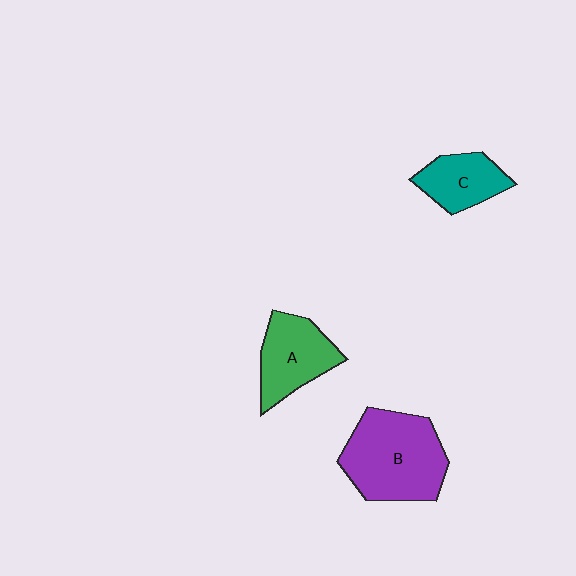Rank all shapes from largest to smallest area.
From largest to smallest: B (purple), A (green), C (teal).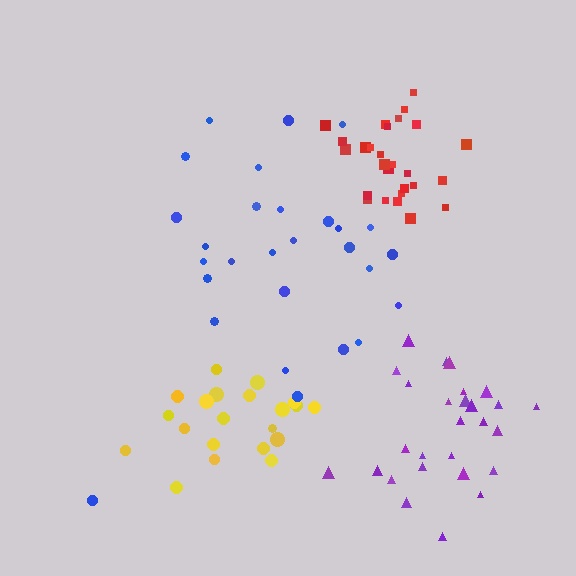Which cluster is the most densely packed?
Red.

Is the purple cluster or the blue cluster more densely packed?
Purple.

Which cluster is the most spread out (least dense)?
Blue.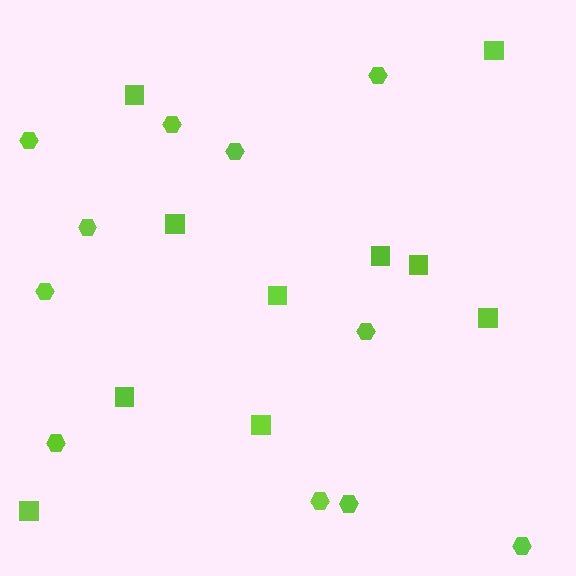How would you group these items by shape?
There are 2 groups: one group of hexagons (11) and one group of squares (10).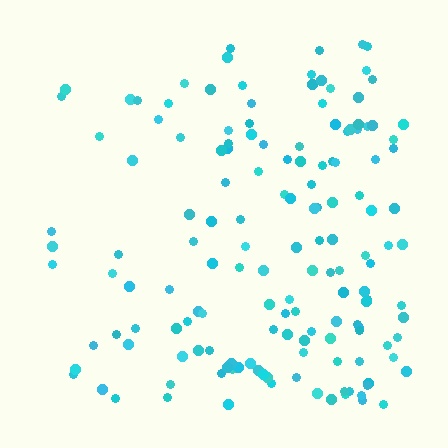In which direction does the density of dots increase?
From left to right, with the right side densest.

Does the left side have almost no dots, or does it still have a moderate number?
Still a moderate number, just noticeably fewer than the right.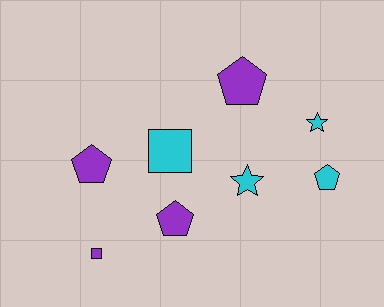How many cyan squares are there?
There is 1 cyan square.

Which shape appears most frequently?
Pentagon, with 4 objects.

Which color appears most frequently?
Cyan, with 4 objects.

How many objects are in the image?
There are 8 objects.